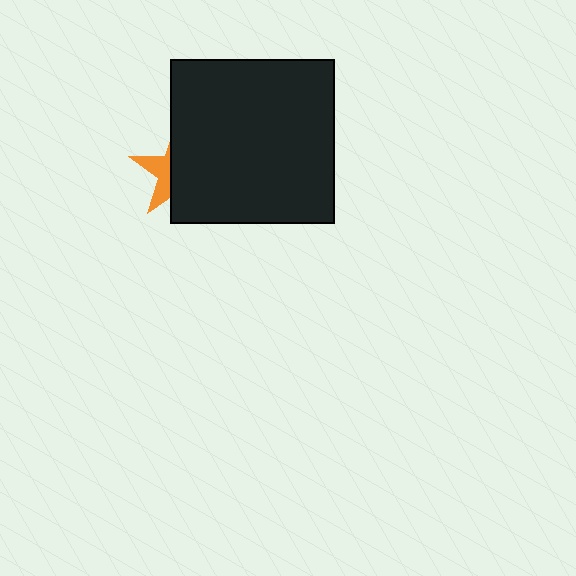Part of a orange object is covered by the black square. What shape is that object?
It is a star.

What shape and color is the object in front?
The object in front is a black square.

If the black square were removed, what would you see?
You would see the complete orange star.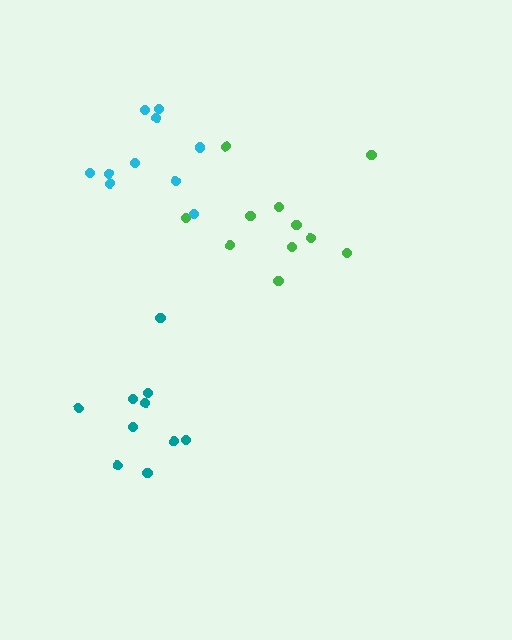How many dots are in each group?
Group 1: 11 dots, Group 2: 10 dots, Group 3: 10 dots (31 total).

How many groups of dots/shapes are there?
There are 3 groups.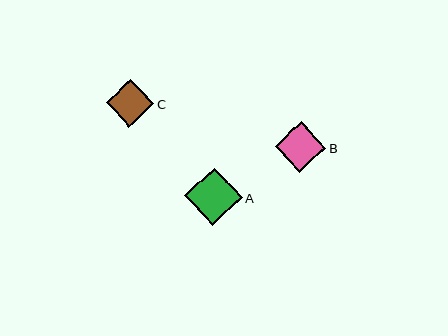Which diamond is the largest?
Diamond A is the largest with a size of approximately 58 pixels.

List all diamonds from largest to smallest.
From largest to smallest: A, B, C.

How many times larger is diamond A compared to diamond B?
Diamond A is approximately 1.1 times the size of diamond B.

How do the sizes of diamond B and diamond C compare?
Diamond B and diamond C are approximately the same size.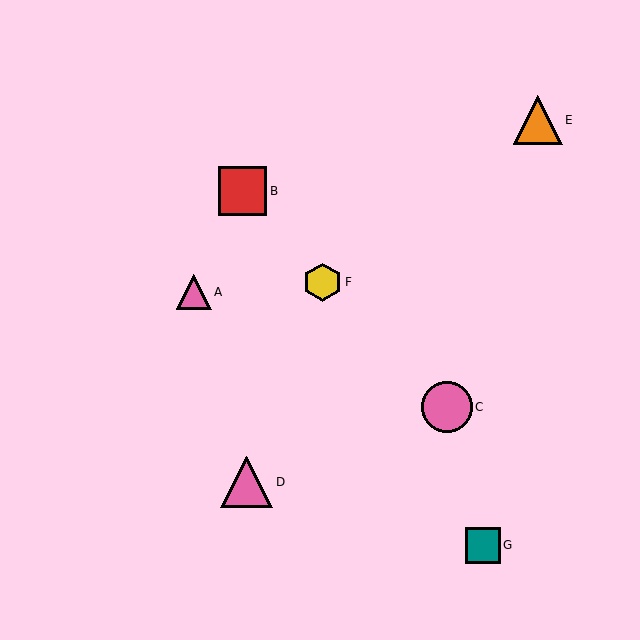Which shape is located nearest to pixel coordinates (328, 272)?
The yellow hexagon (labeled F) at (323, 282) is nearest to that location.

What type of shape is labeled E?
Shape E is an orange triangle.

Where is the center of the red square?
The center of the red square is at (242, 191).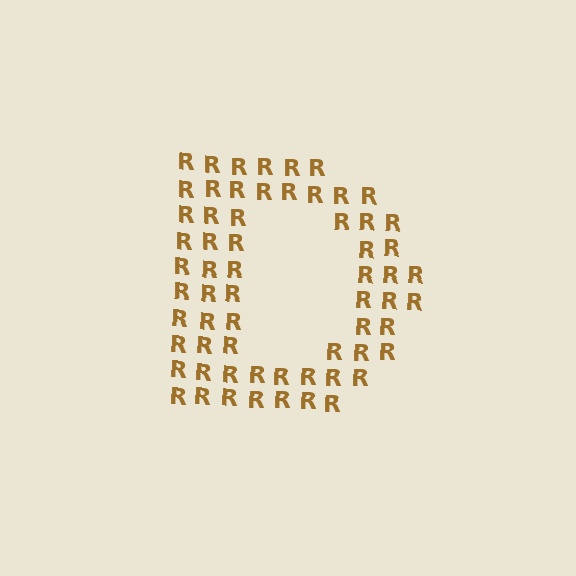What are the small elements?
The small elements are letter R's.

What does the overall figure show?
The overall figure shows the letter D.